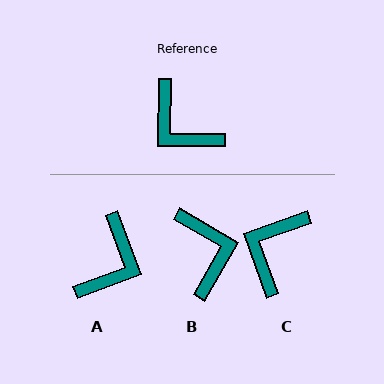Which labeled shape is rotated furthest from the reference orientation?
B, about 150 degrees away.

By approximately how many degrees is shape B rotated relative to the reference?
Approximately 150 degrees counter-clockwise.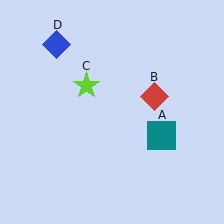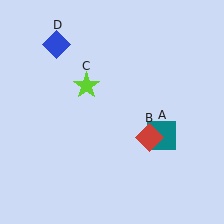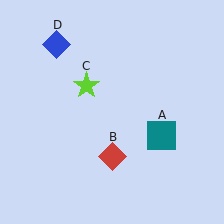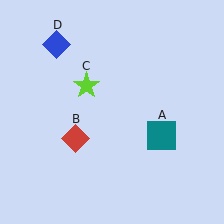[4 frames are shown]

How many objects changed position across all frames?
1 object changed position: red diamond (object B).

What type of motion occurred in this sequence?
The red diamond (object B) rotated clockwise around the center of the scene.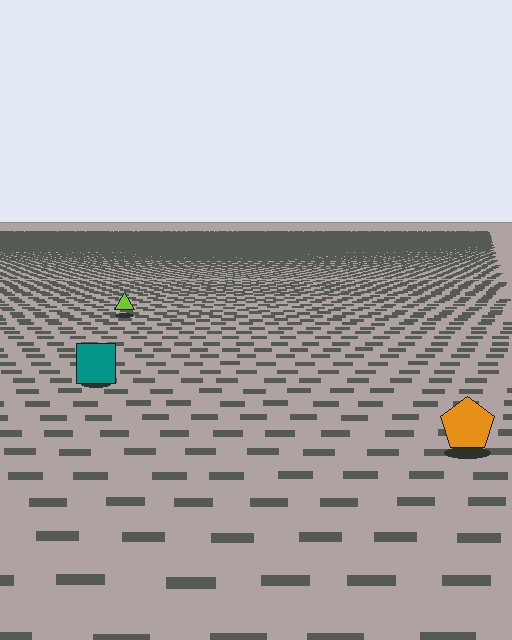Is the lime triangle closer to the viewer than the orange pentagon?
No. The orange pentagon is closer — you can tell from the texture gradient: the ground texture is coarser near it.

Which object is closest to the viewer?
The orange pentagon is closest. The texture marks near it are larger and more spread out.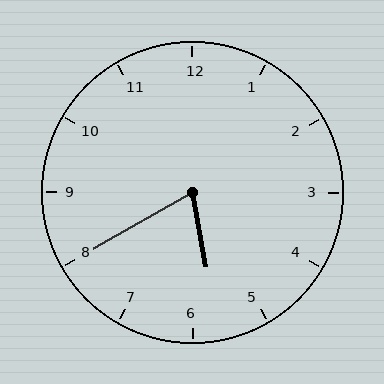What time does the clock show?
5:40.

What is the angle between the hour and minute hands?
Approximately 70 degrees.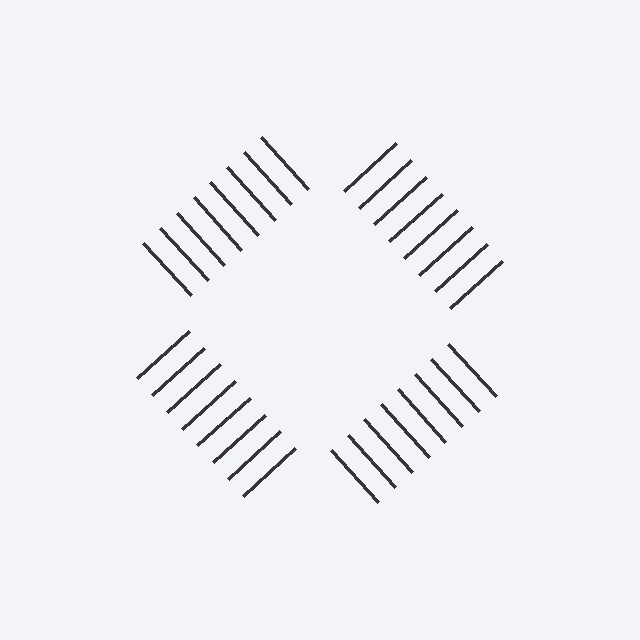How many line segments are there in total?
32 — 8 along each of the 4 edges.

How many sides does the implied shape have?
4 sides — the line-ends trace a square.